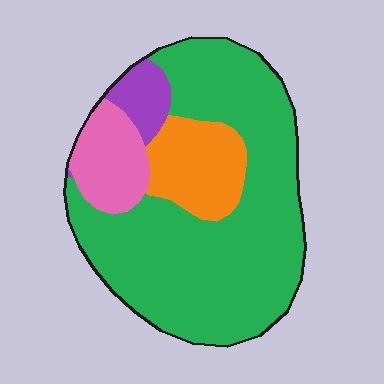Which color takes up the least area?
Purple, at roughly 5%.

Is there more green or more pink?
Green.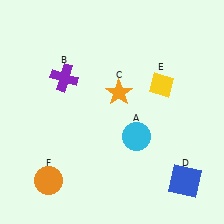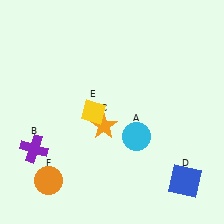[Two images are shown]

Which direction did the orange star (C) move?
The orange star (C) moved down.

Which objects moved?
The objects that moved are: the purple cross (B), the orange star (C), the yellow diamond (E).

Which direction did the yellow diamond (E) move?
The yellow diamond (E) moved left.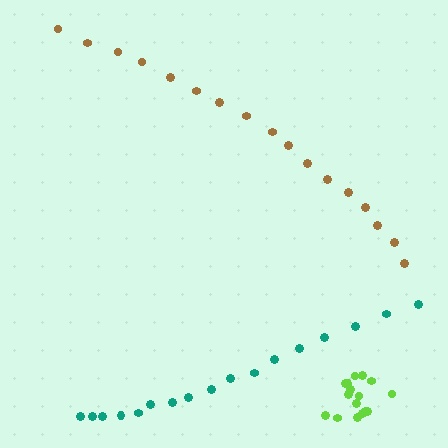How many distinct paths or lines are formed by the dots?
There are 3 distinct paths.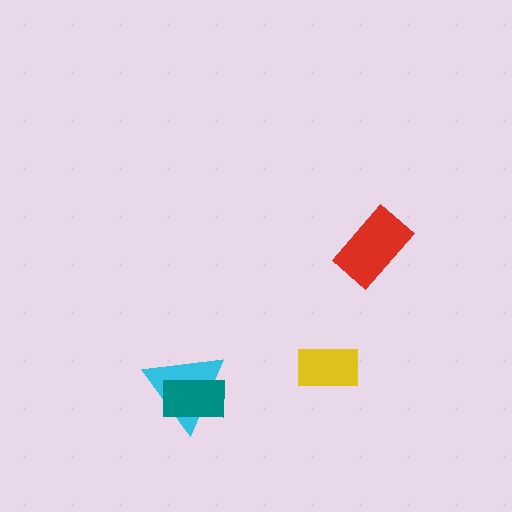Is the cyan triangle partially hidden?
Yes, it is partially covered by another shape.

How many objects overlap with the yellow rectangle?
0 objects overlap with the yellow rectangle.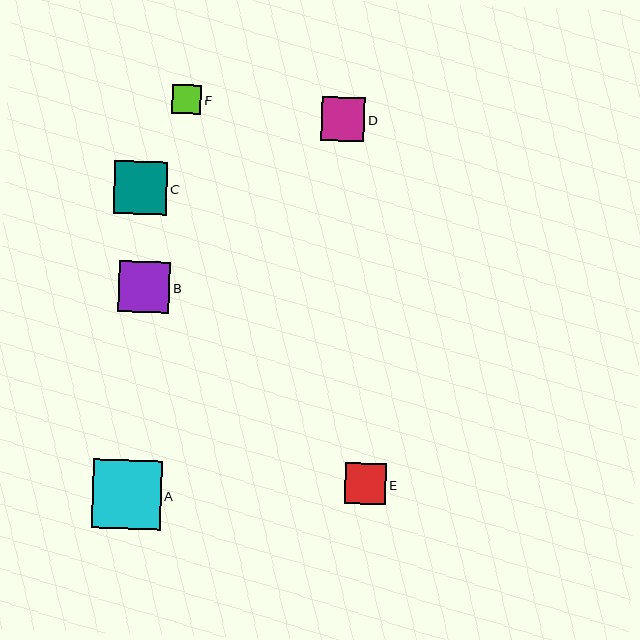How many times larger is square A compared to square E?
Square A is approximately 1.7 times the size of square E.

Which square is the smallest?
Square F is the smallest with a size of approximately 29 pixels.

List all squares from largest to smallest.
From largest to smallest: A, C, B, D, E, F.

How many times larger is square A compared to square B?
Square A is approximately 1.3 times the size of square B.